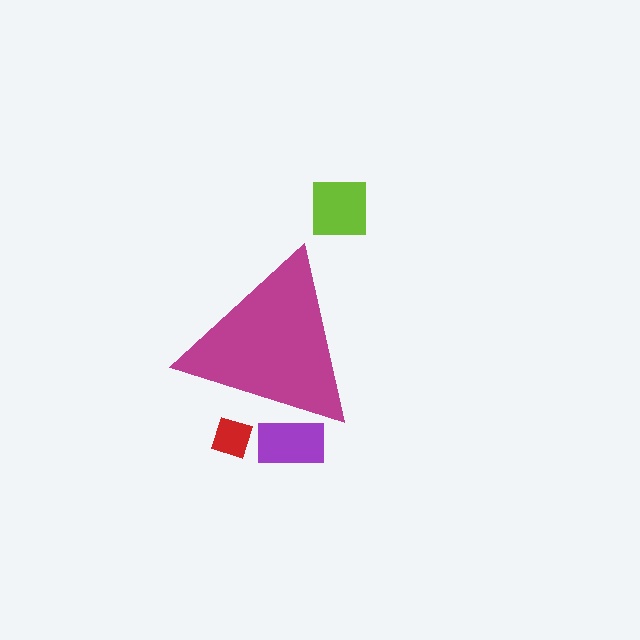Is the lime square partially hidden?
No, the lime square is fully visible.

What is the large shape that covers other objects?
A magenta triangle.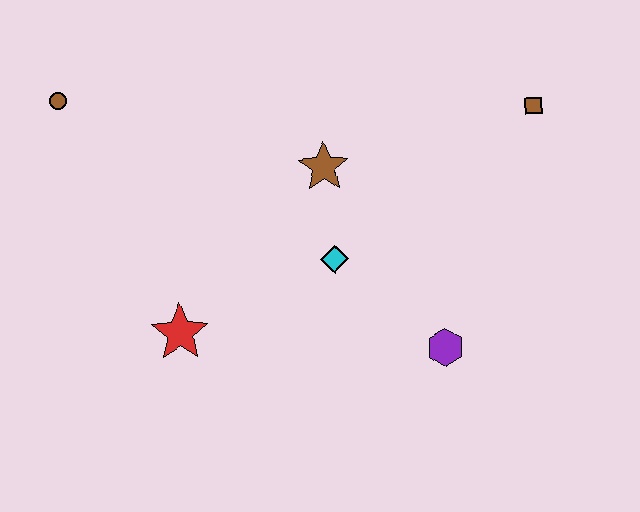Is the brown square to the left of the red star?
No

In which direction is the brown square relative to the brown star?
The brown square is to the right of the brown star.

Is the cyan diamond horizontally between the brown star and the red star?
No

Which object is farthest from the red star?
The brown square is farthest from the red star.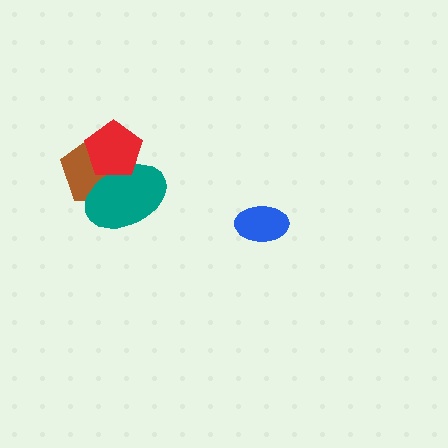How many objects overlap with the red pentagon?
2 objects overlap with the red pentagon.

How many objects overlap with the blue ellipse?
0 objects overlap with the blue ellipse.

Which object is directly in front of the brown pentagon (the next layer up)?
The teal ellipse is directly in front of the brown pentagon.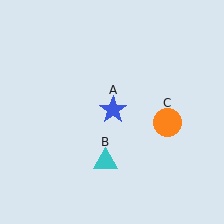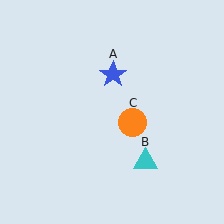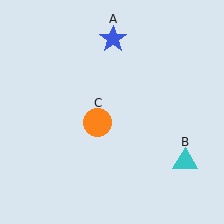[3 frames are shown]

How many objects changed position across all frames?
3 objects changed position: blue star (object A), cyan triangle (object B), orange circle (object C).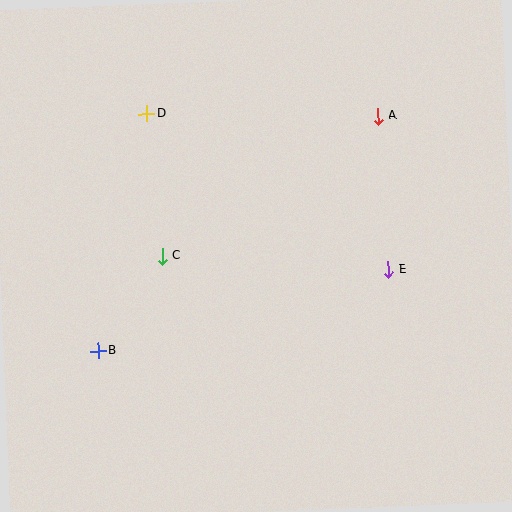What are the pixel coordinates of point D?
Point D is at (147, 114).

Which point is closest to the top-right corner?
Point A is closest to the top-right corner.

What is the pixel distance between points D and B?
The distance between D and B is 242 pixels.